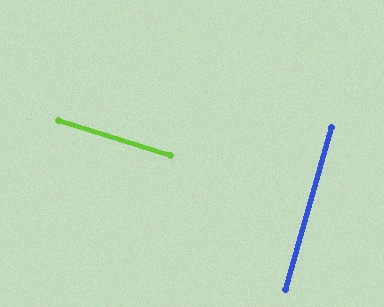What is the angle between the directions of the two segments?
Approximately 89 degrees.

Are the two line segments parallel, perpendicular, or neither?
Perpendicular — they meet at approximately 89°.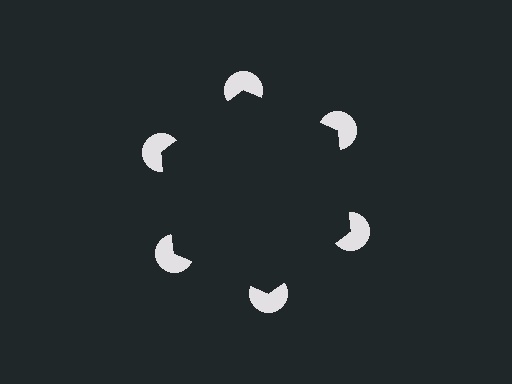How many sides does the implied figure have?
6 sides.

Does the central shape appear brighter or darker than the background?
It typically appears slightly darker than the background, even though no actual brightness change is drawn.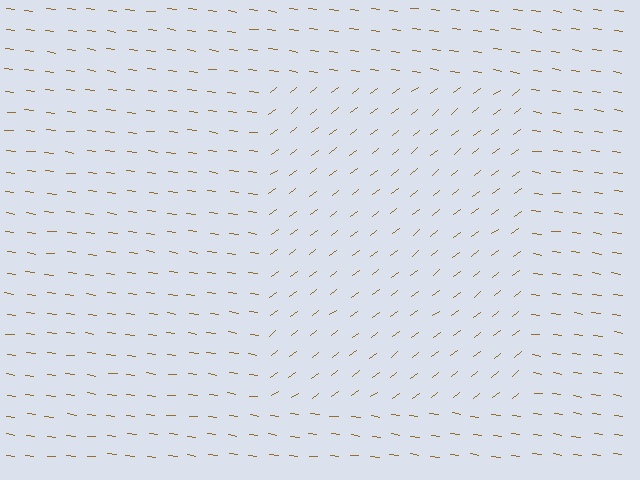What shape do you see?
I see a rectangle.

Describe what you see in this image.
The image is filled with small brown line segments. A rectangle region in the image has lines oriented differently from the surrounding lines, creating a visible texture boundary.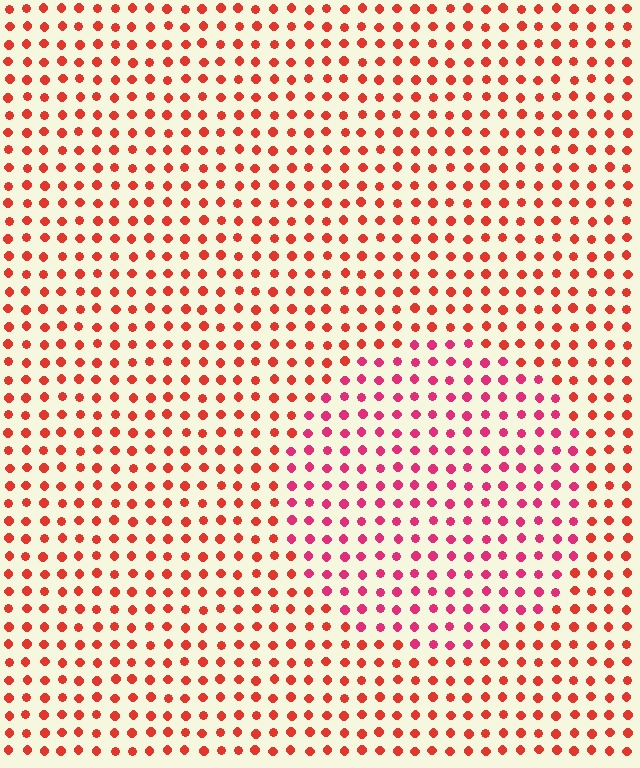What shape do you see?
I see a circle.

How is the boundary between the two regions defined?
The boundary is defined purely by a slight shift in hue (about 29 degrees). Spacing, size, and orientation are identical on both sides.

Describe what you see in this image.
The image is filled with small red elements in a uniform arrangement. A circle-shaped region is visible where the elements are tinted to a slightly different hue, forming a subtle color boundary.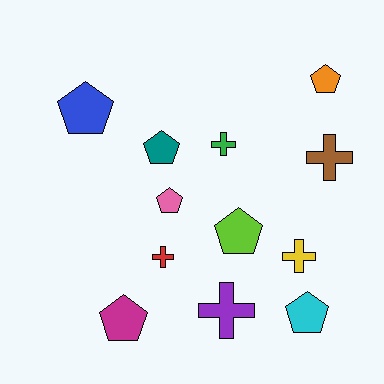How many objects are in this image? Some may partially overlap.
There are 12 objects.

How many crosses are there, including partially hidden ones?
There are 5 crosses.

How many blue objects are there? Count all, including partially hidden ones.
There is 1 blue object.